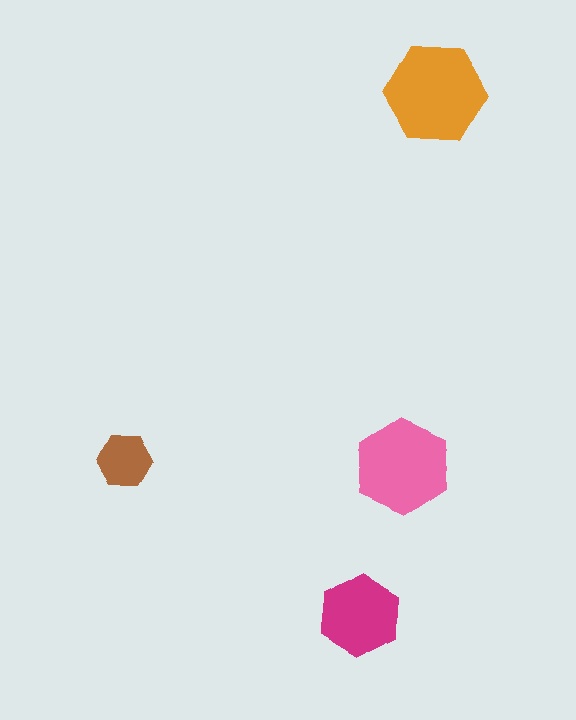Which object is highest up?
The orange hexagon is topmost.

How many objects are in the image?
There are 4 objects in the image.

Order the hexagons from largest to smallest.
the orange one, the pink one, the magenta one, the brown one.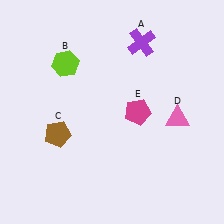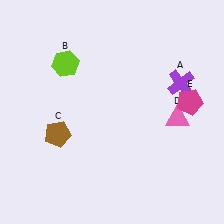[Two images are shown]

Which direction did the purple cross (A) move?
The purple cross (A) moved down.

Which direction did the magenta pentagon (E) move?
The magenta pentagon (E) moved right.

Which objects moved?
The objects that moved are: the purple cross (A), the magenta pentagon (E).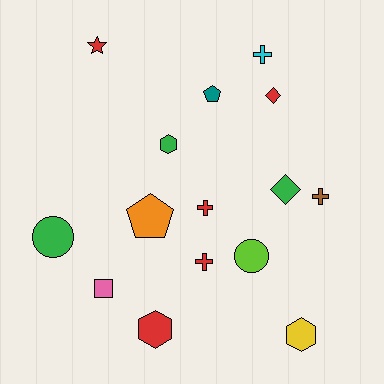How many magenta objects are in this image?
There are no magenta objects.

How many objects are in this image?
There are 15 objects.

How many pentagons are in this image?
There are 2 pentagons.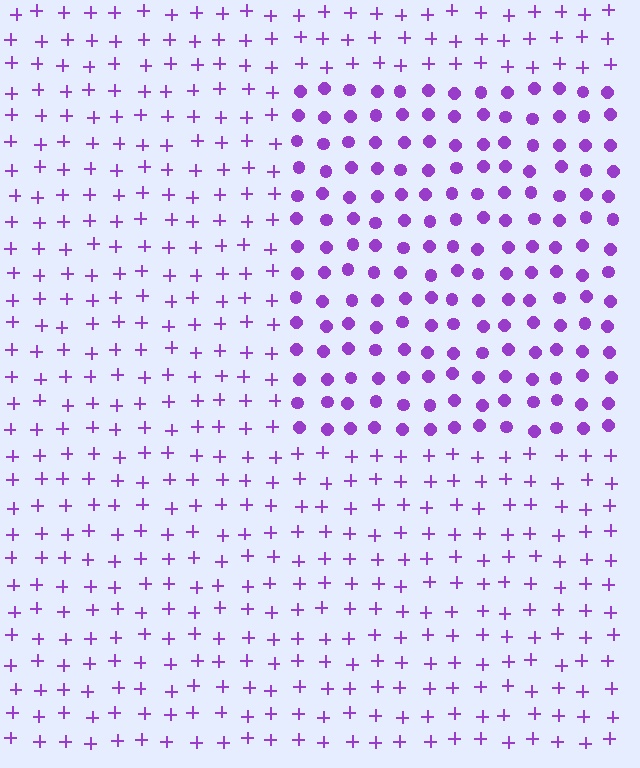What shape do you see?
I see a rectangle.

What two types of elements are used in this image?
The image uses circles inside the rectangle region and plus signs outside it.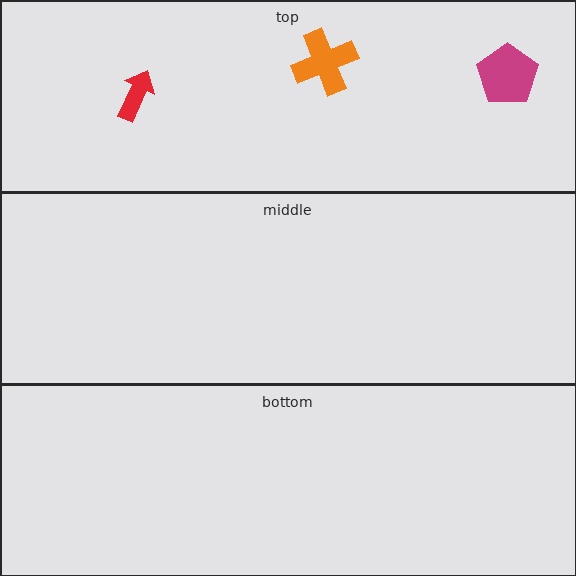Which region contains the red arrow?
The top region.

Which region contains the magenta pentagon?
The top region.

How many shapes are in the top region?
3.